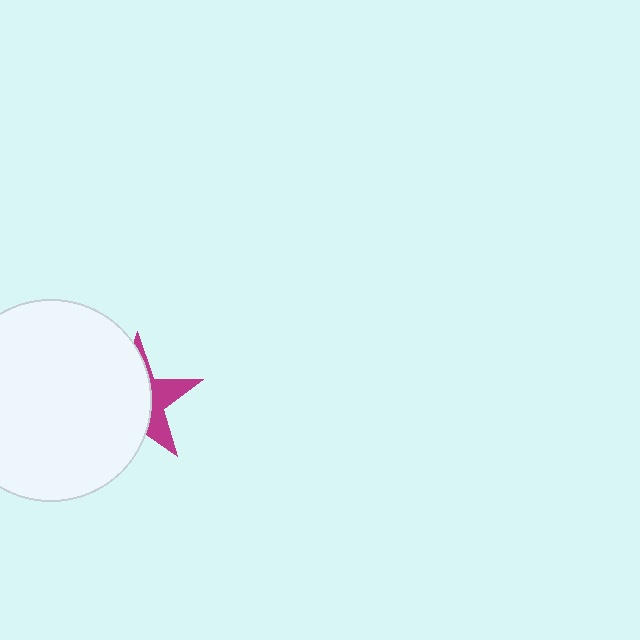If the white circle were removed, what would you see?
You would see the complete magenta star.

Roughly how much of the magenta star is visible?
A small part of it is visible (roughly 34%).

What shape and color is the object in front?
The object in front is a white circle.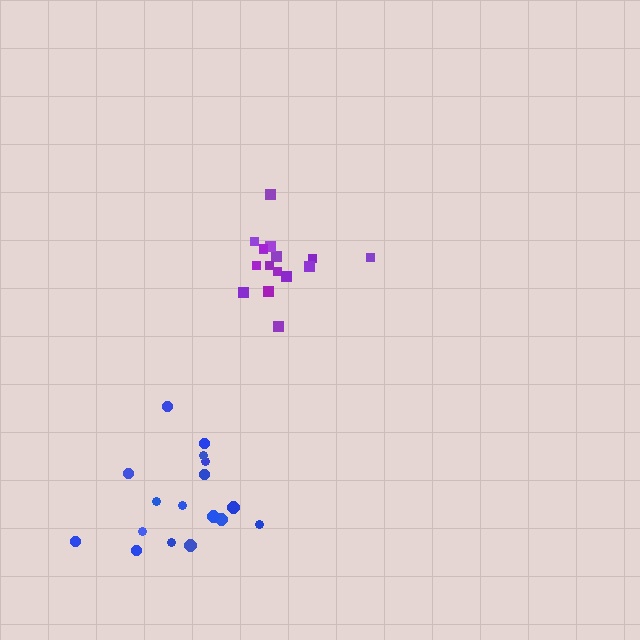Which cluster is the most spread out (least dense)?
Blue.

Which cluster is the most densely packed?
Purple.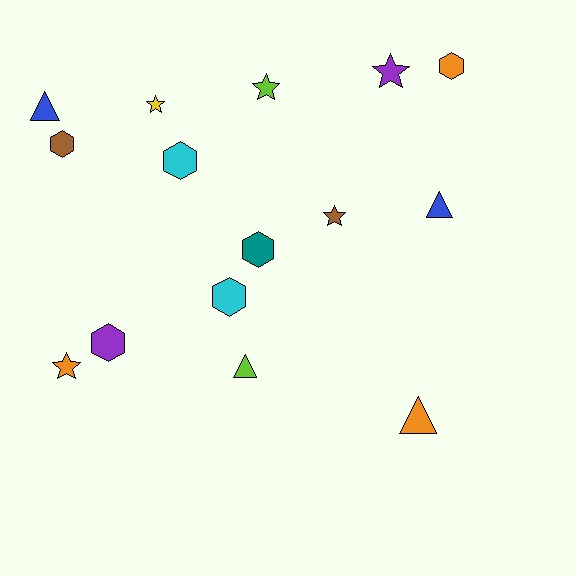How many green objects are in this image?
There are no green objects.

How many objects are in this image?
There are 15 objects.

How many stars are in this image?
There are 5 stars.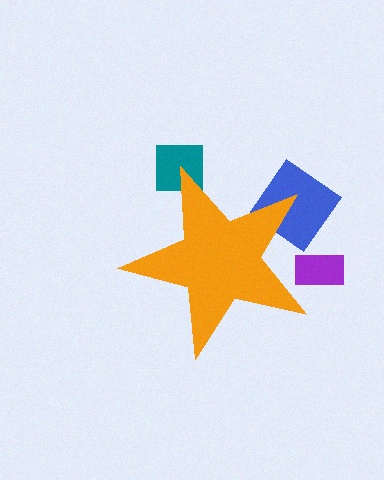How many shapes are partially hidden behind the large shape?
3 shapes are partially hidden.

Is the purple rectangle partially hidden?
Yes, the purple rectangle is partially hidden behind the orange star.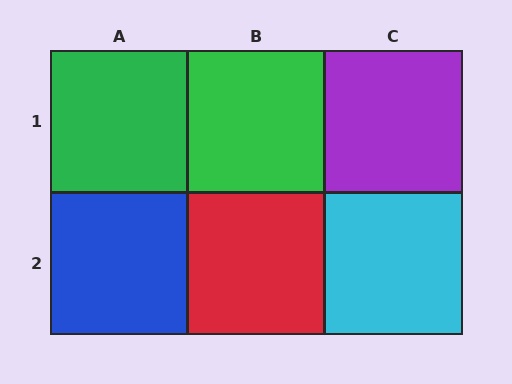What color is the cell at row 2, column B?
Red.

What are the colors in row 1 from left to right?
Green, green, purple.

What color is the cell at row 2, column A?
Blue.